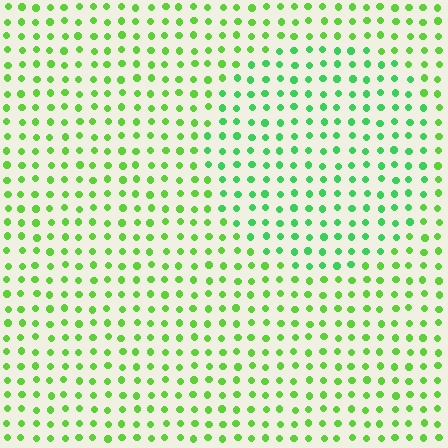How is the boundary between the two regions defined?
The boundary is defined purely by a slight shift in hue (about 27 degrees). Spacing, size, and orientation are identical on both sides.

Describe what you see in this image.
The image is filled with small lime elements in a uniform arrangement. A circle-shaped region is visible where the elements are tinted to a slightly different hue, forming a subtle color boundary.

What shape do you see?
I see a circle.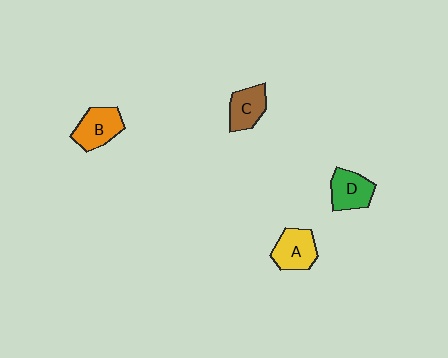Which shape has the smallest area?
Shape C (brown).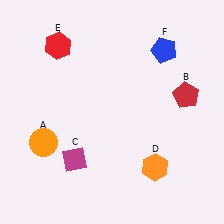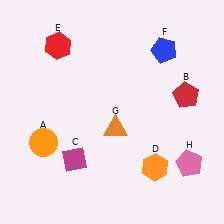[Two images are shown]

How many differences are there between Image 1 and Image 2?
There are 2 differences between the two images.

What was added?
An orange triangle (G), a pink pentagon (H) were added in Image 2.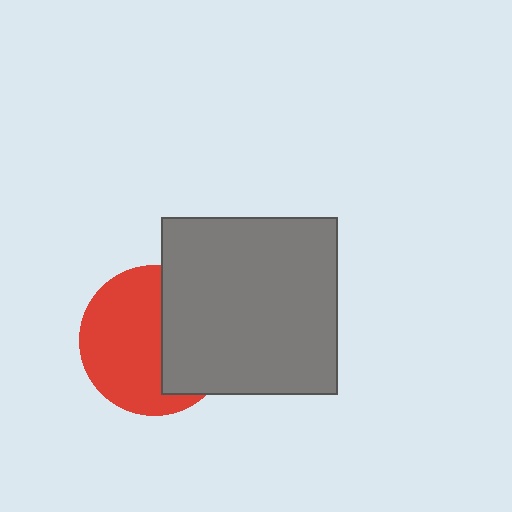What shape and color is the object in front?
The object in front is a gray square.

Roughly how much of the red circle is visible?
About half of it is visible (roughly 59%).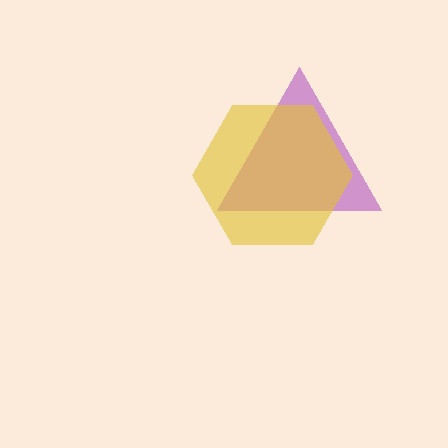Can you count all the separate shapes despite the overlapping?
Yes, there are 2 separate shapes.